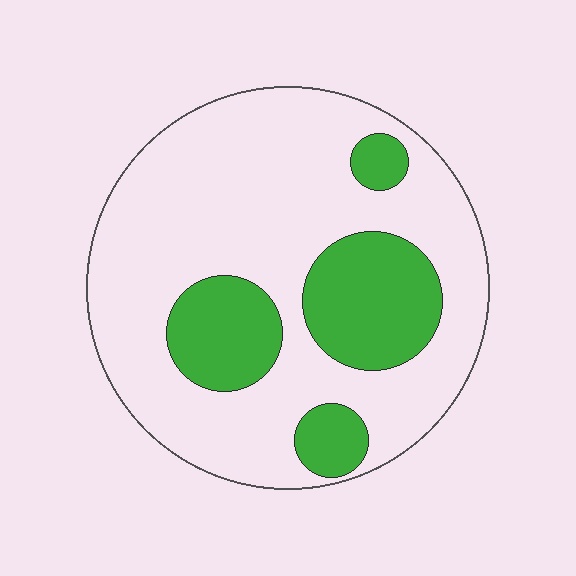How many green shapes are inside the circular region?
4.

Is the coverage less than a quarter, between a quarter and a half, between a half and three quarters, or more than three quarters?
Between a quarter and a half.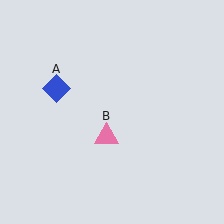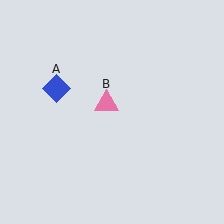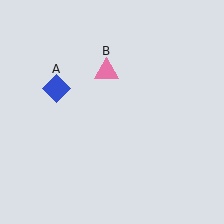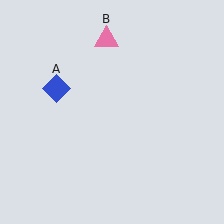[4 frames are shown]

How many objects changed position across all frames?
1 object changed position: pink triangle (object B).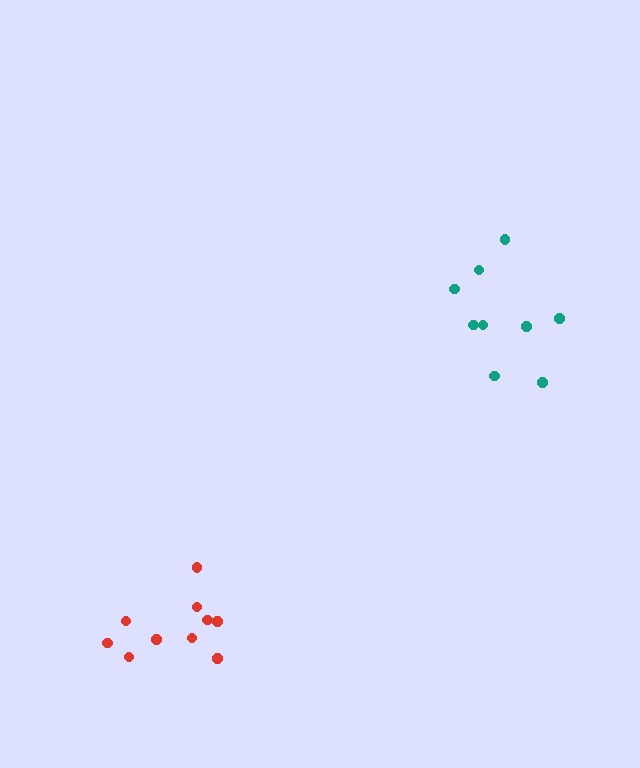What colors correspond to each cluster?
The clusters are colored: red, teal.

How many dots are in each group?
Group 1: 10 dots, Group 2: 9 dots (19 total).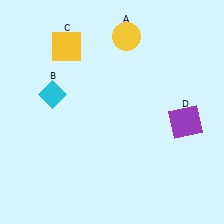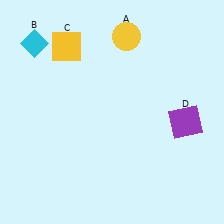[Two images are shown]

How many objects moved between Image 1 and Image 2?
1 object moved between the two images.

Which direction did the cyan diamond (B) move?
The cyan diamond (B) moved up.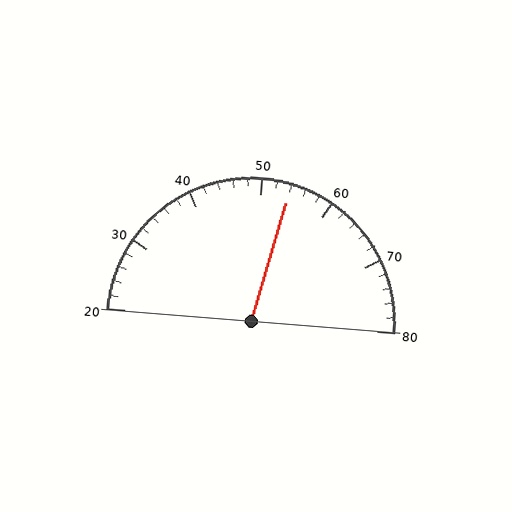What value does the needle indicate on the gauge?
The needle indicates approximately 54.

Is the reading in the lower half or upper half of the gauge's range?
The reading is in the upper half of the range (20 to 80).